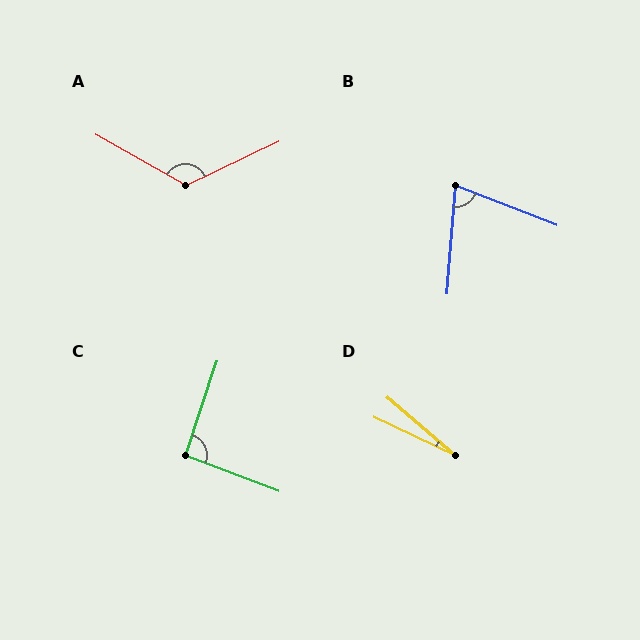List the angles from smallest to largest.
D (15°), B (73°), C (92°), A (125°).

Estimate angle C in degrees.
Approximately 92 degrees.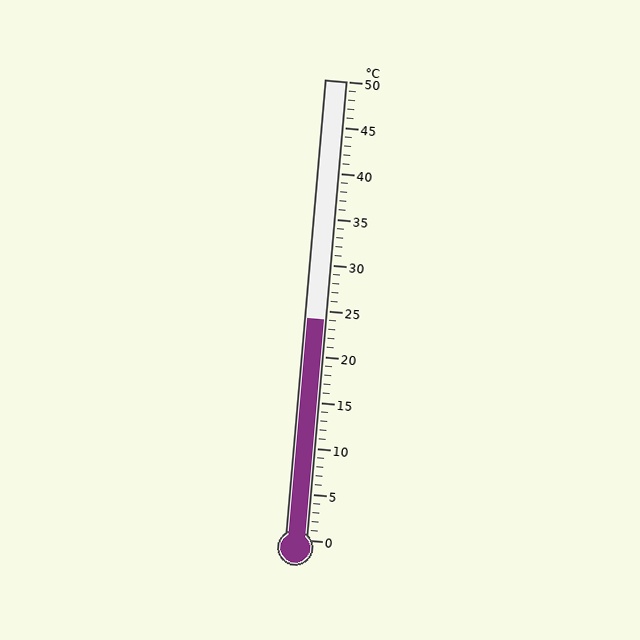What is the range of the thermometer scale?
The thermometer scale ranges from 0°C to 50°C.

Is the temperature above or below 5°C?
The temperature is above 5°C.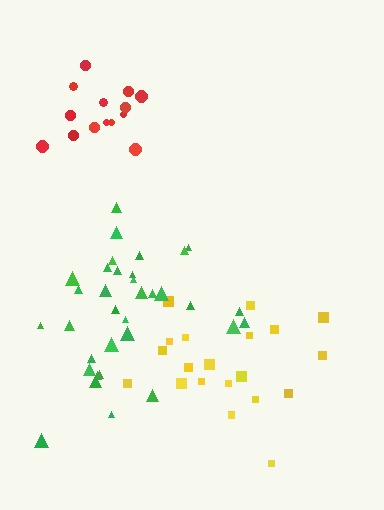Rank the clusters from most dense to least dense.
red, green, yellow.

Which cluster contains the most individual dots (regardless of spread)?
Green (35).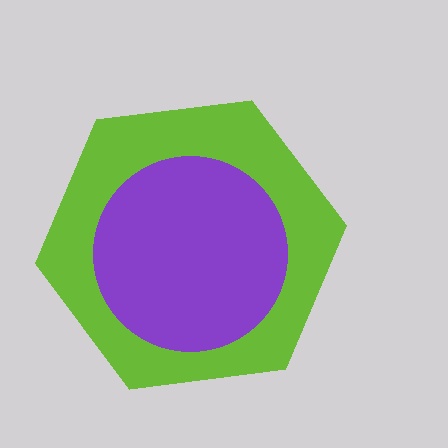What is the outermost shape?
The lime hexagon.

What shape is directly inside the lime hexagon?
The purple circle.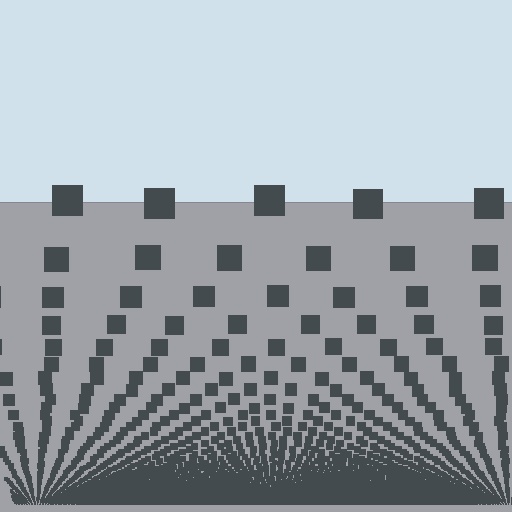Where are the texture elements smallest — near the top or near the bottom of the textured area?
Near the bottom.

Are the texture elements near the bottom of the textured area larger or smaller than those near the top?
Smaller. The gradient is inverted — elements near the bottom are smaller and denser.